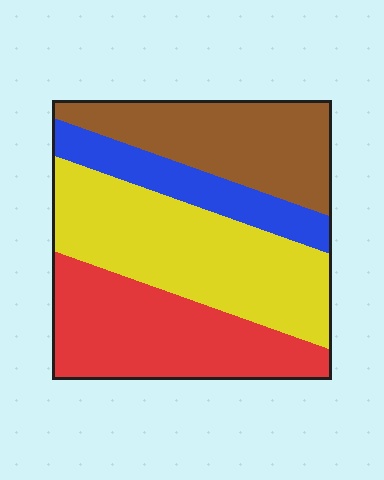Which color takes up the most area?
Yellow, at roughly 35%.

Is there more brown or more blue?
Brown.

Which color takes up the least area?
Blue, at roughly 15%.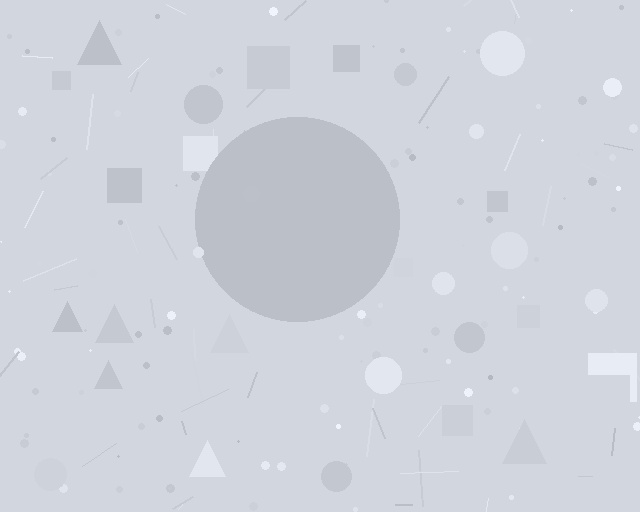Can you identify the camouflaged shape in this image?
The camouflaged shape is a circle.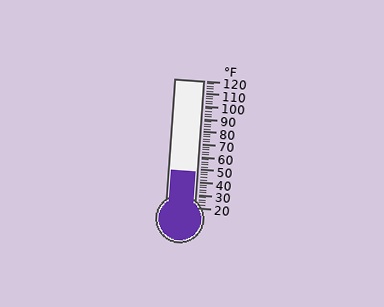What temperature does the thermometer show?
The thermometer shows approximately 48°F.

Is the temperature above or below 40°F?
The temperature is above 40°F.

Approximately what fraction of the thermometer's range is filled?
The thermometer is filled to approximately 30% of its range.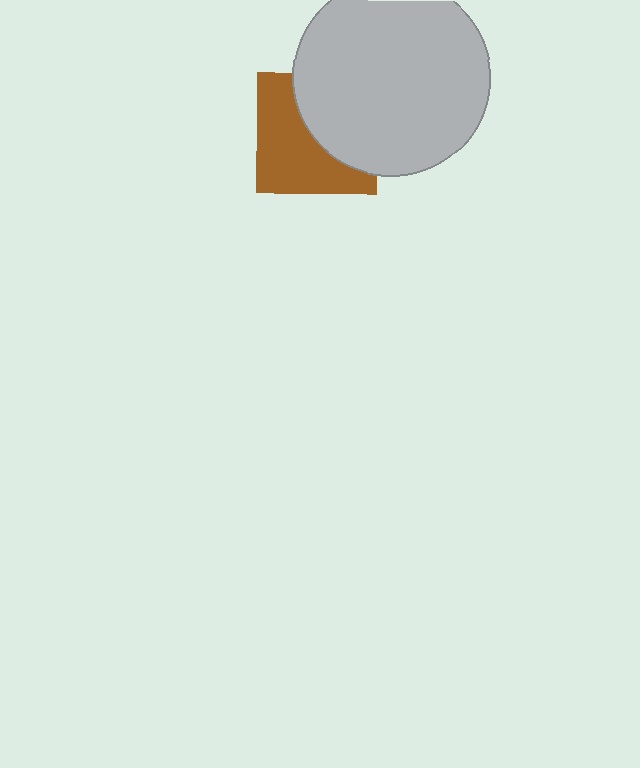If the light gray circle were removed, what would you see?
You would see the complete brown square.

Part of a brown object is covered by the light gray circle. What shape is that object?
It is a square.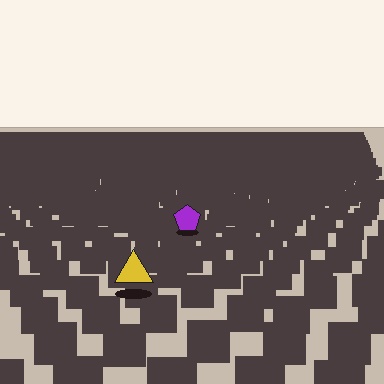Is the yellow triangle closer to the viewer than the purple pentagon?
Yes. The yellow triangle is closer — you can tell from the texture gradient: the ground texture is coarser near it.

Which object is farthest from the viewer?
The purple pentagon is farthest from the viewer. It appears smaller and the ground texture around it is denser.